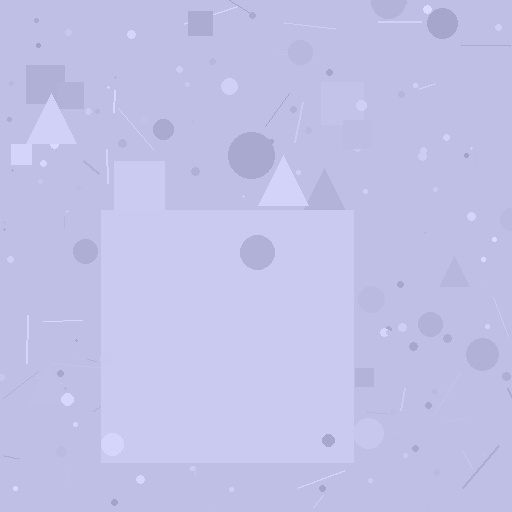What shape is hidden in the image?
A square is hidden in the image.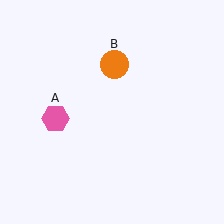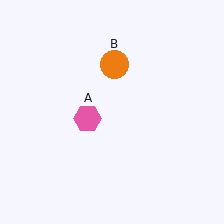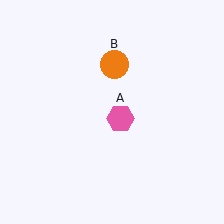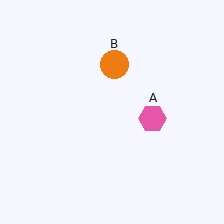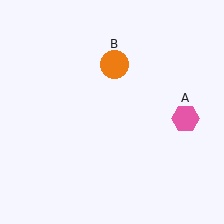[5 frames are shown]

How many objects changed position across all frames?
1 object changed position: pink hexagon (object A).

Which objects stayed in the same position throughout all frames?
Orange circle (object B) remained stationary.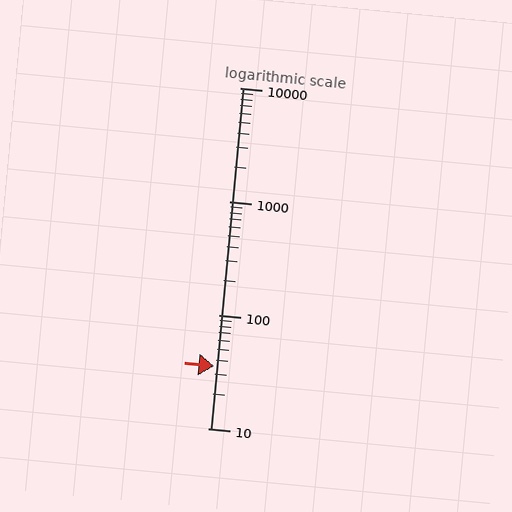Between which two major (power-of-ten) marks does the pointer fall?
The pointer is between 10 and 100.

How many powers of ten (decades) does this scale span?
The scale spans 3 decades, from 10 to 10000.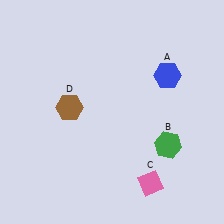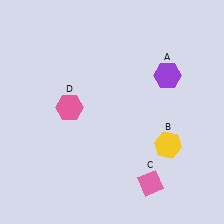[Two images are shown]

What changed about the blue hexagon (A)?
In Image 1, A is blue. In Image 2, it changed to purple.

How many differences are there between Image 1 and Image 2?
There are 3 differences between the two images.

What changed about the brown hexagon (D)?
In Image 1, D is brown. In Image 2, it changed to pink.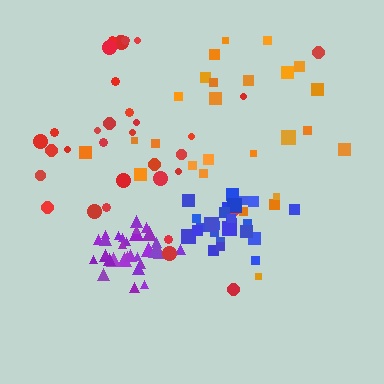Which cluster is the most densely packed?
Blue.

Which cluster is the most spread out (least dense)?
Orange.